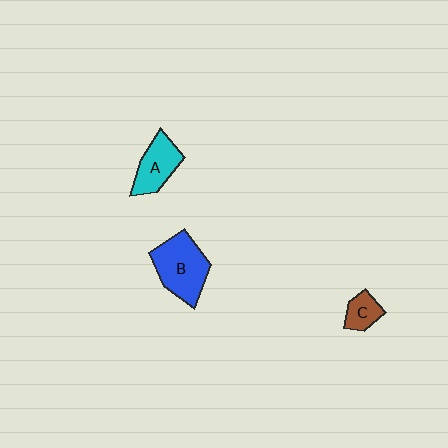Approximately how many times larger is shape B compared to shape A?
Approximately 1.5 times.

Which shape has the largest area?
Shape B (blue).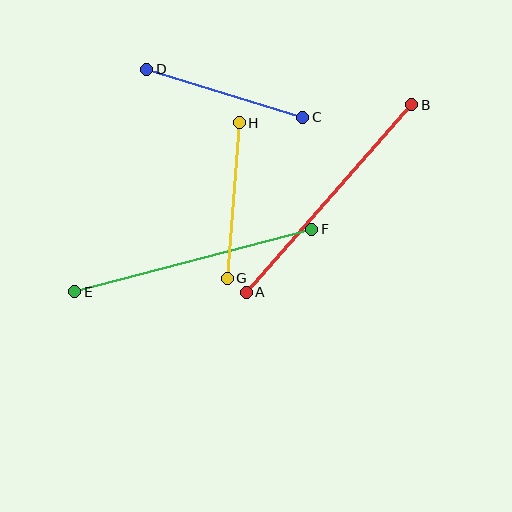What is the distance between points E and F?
The distance is approximately 245 pixels.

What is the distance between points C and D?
The distance is approximately 163 pixels.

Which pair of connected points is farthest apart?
Points A and B are farthest apart.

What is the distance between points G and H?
The distance is approximately 156 pixels.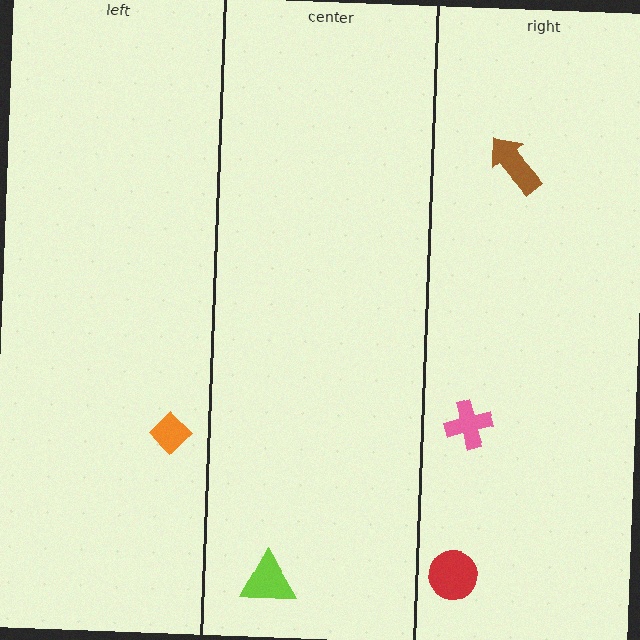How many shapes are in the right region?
3.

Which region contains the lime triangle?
The center region.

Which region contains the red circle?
The right region.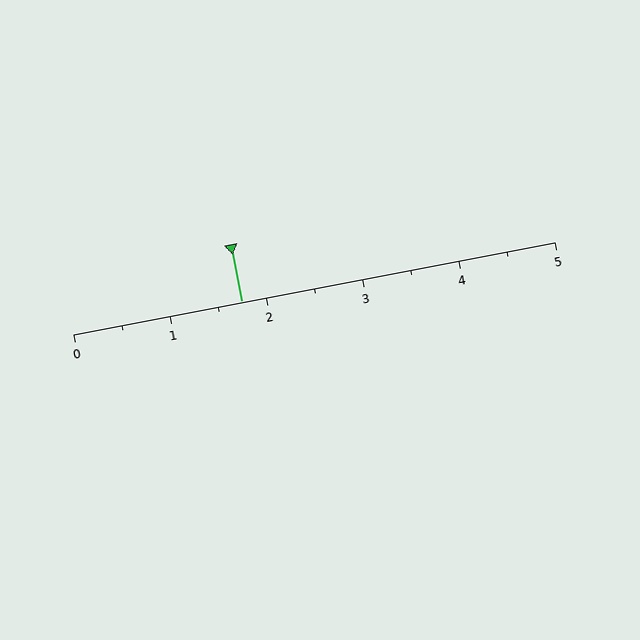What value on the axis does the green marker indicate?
The marker indicates approximately 1.8.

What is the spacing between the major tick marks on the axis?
The major ticks are spaced 1 apart.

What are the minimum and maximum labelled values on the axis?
The axis runs from 0 to 5.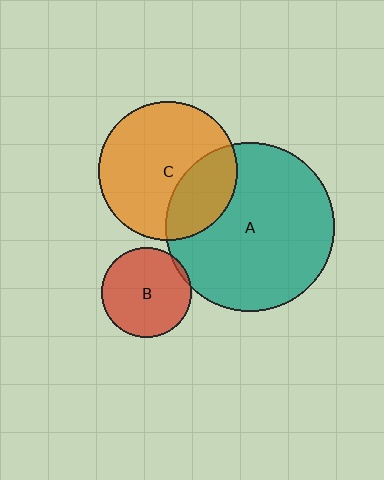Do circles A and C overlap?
Yes.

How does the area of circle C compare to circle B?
Approximately 2.4 times.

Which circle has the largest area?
Circle A (teal).